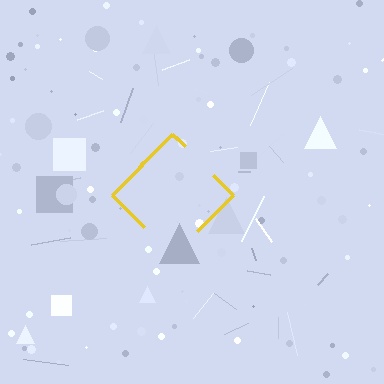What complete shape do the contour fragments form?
The contour fragments form a diamond.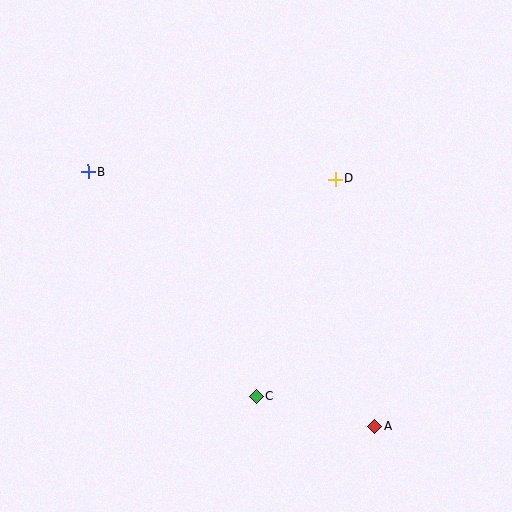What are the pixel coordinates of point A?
Point A is at (375, 427).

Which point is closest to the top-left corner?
Point B is closest to the top-left corner.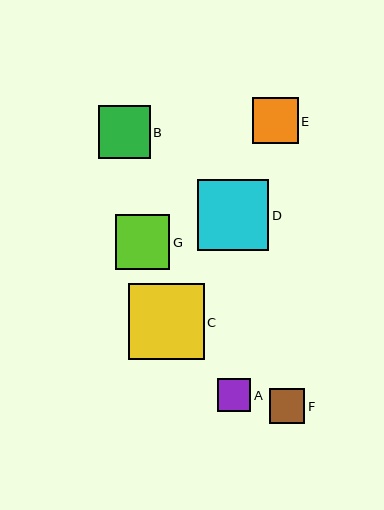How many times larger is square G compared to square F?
Square G is approximately 1.6 times the size of square F.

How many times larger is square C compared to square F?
Square C is approximately 2.2 times the size of square F.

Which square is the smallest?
Square A is the smallest with a size of approximately 33 pixels.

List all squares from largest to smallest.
From largest to smallest: C, D, G, B, E, F, A.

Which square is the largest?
Square C is the largest with a size of approximately 76 pixels.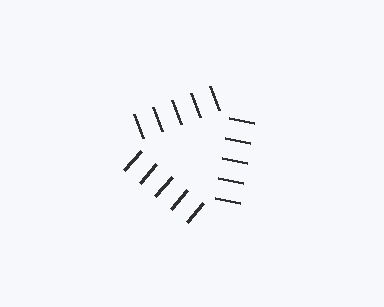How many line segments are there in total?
15 — 5 along each of the 3 edges.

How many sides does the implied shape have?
3 sides — the line-ends trace a triangle.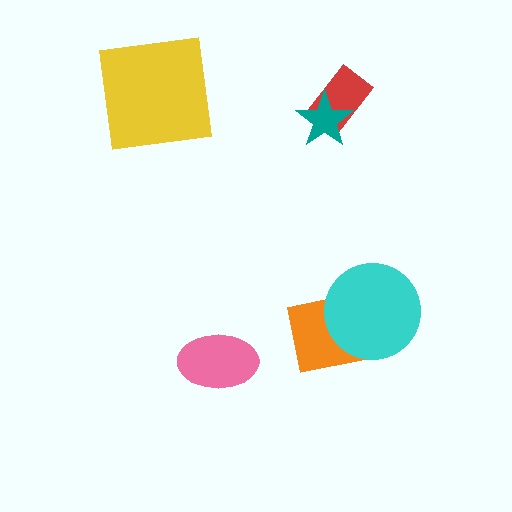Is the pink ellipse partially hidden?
No, no other shape covers it.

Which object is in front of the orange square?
The cyan circle is in front of the orange square.